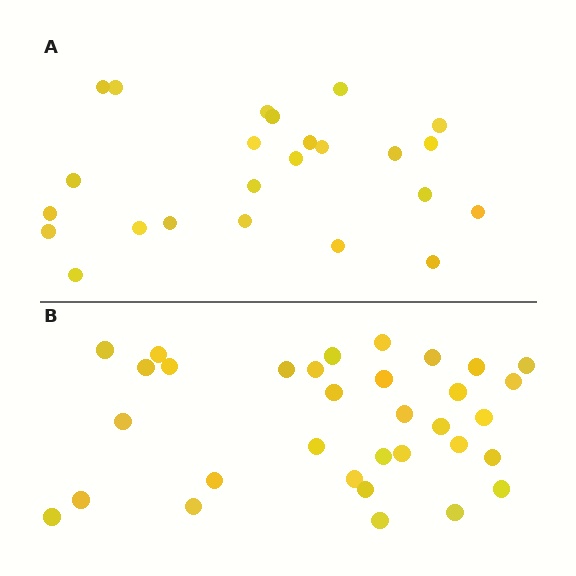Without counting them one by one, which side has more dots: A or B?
Region B (the bottom region) has more dots.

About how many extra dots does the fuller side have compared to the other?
Region B has roughly 8 or so more dots than region A.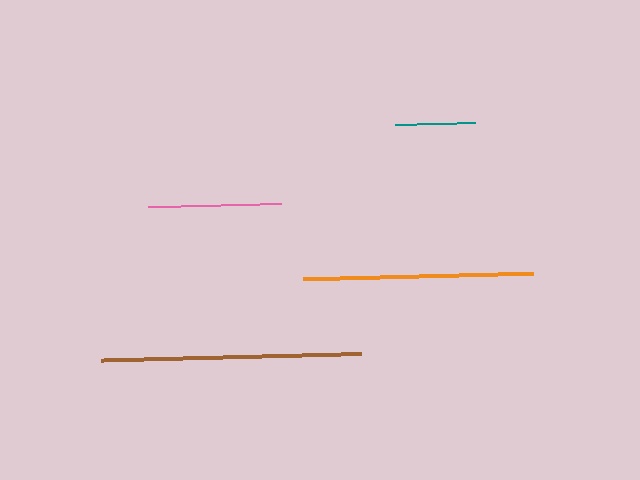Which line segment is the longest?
The brown line is the longest at approximately 259 pixels.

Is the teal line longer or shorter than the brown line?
The brown line is longer than the teal line.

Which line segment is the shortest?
The teal line is the shortest at approximately 79 pixels.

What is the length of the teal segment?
The teal segment is approximately 79 pixels long.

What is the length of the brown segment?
The brown segment is approximately 259 pixels long.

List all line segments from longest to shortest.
From longest to shortest: brown, orange, pink, teal.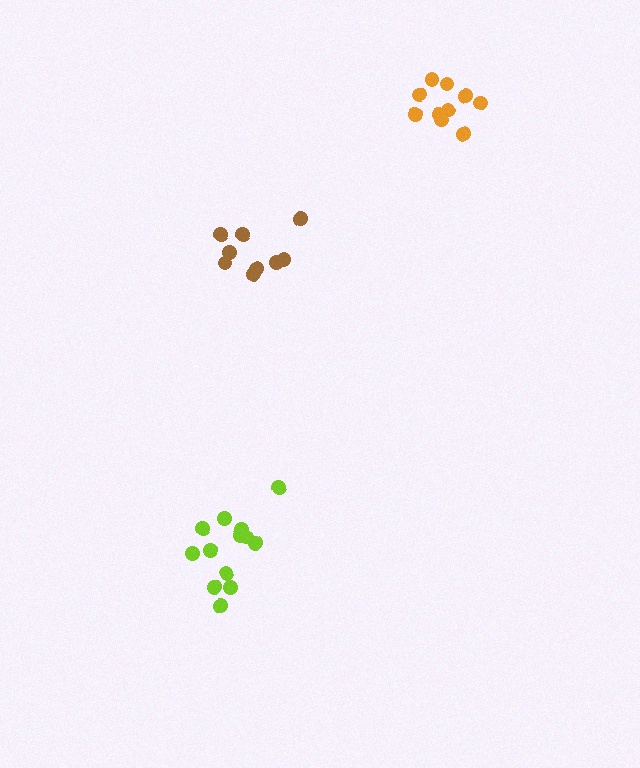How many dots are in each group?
Group 1: 13 dots, Group 2: 9 dots, Group 3: 10 dots (32 total).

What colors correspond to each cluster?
The clusters are colored: lime, brown, orange.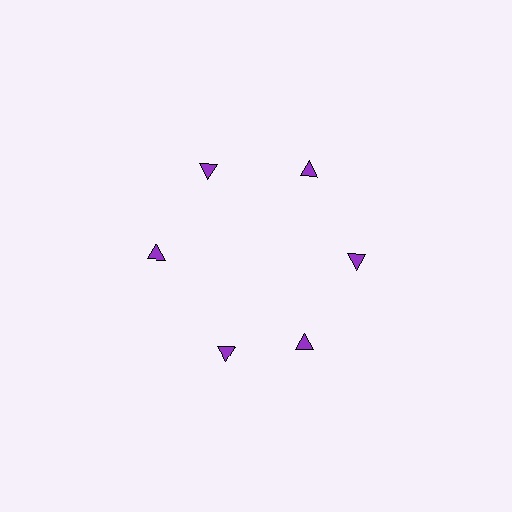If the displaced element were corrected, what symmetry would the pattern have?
It would have 6-fold rotational symmetry — the pattern would map onto itself every 60 degrees.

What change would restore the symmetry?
The symmetry would be restored by rotating it back into even spacing with its neighbors so that all 6 triangles sit at equal angles and equal distance from the center.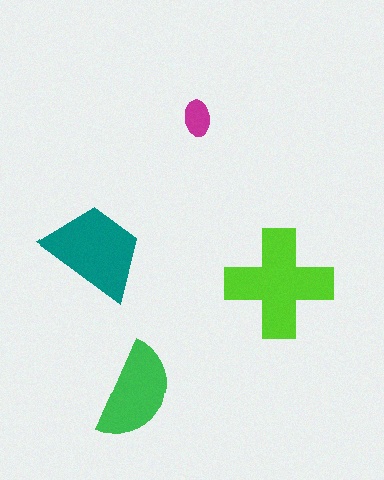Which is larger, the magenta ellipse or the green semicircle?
The green semicircle.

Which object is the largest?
The lime cross.